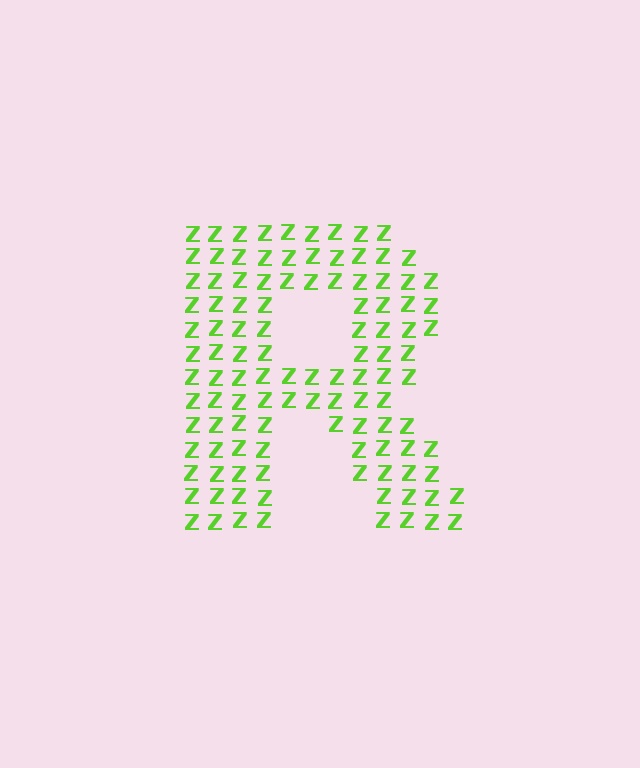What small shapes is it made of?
It is made of small letter Z's.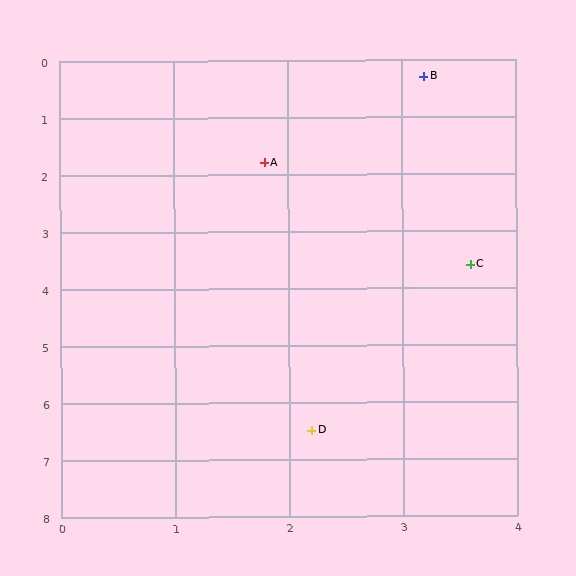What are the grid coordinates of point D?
Point D is at approximately (2.2, 6.5).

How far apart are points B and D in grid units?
Points B and D are about 6.3 grid units apart.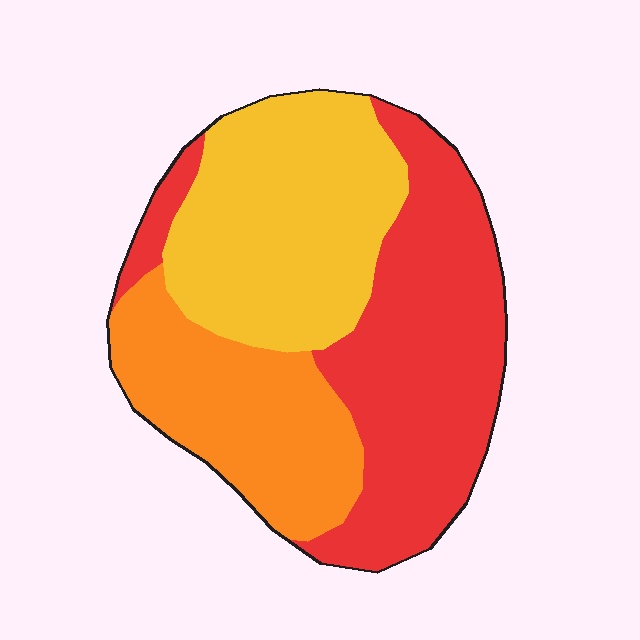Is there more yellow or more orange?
Yellow.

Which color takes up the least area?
Orange, at roughly 25%.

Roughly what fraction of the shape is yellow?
Yellow takes up about one third (1/3) of the shape.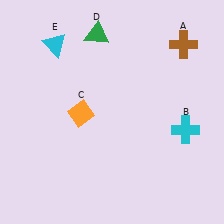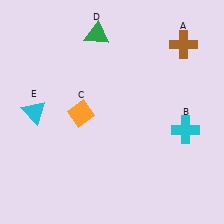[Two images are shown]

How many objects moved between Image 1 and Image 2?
1 object moved between the two images.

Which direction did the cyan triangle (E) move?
The cyan triangle (E) moved down.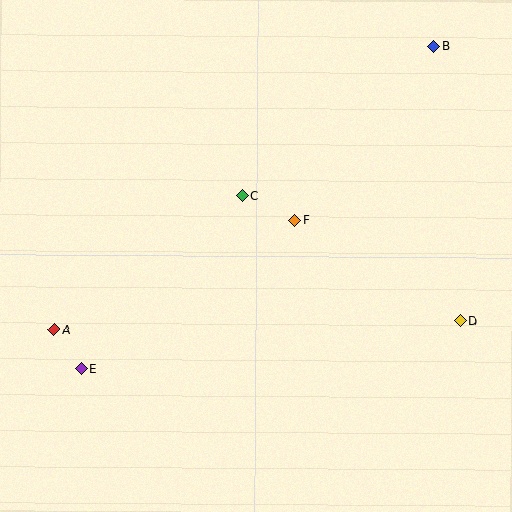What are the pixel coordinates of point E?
Point E is at (82, 369).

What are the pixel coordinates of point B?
Point B is at (434, 47).